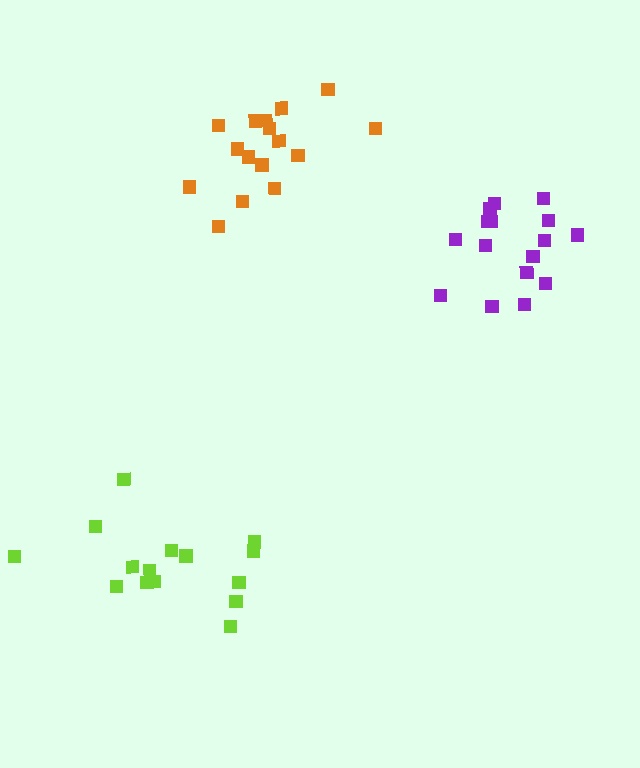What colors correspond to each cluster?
The clusters are colored: lime, purple, orange.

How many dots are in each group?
Group 1: 15 dots, Group 2: 16 dots, Group 3: 16 dots (47 total).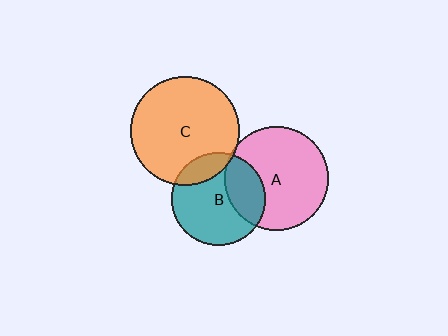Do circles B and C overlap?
Yes.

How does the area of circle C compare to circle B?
Approximately 1.4 times.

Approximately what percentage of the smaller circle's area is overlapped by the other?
Approximately 15%.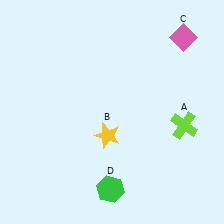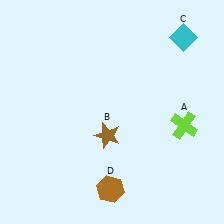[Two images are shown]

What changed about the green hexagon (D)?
In Image 1, D is green. In Image 2, it changed to brown.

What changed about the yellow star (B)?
In Image 1, B is yellow. In Image 2, it changed to brown.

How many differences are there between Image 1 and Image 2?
There are 3 differences between the two images.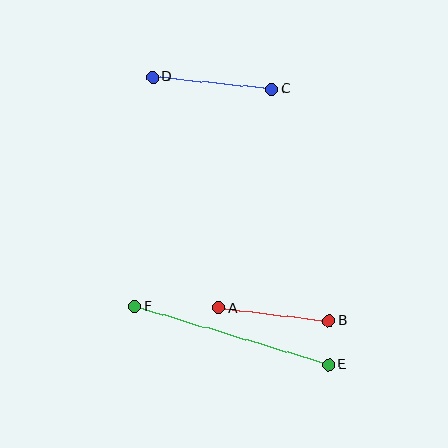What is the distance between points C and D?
The distance is approximately 119 pixels.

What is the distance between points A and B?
The distance is approximately 111 pixels.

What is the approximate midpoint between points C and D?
The midpoint is at approximately (212, 83) pixels.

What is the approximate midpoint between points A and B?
The midpoint is at approximately (274, 314) pixels.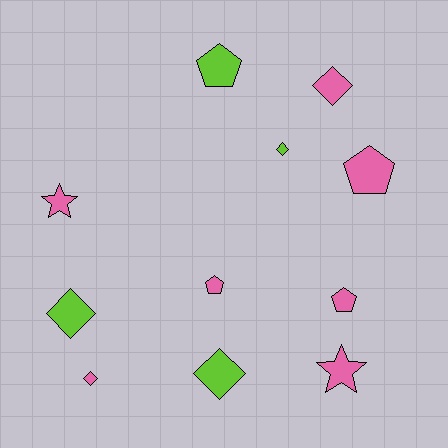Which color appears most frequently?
Pink, with 7 objects.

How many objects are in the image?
There are 11 objects.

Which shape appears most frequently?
Diamond, with 5 objects.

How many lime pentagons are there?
There is 1 lime pentagon.